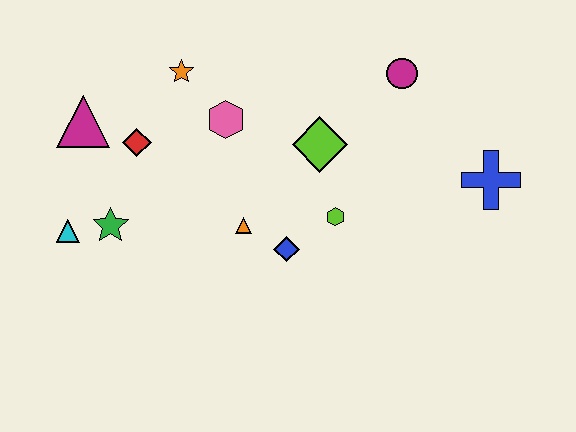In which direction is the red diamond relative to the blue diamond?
The red diamond is to the left of the blue diamond.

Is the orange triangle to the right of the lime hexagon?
No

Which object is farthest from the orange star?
The blue cross is farthest from the orange star.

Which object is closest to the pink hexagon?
The orange star is closest to the pink hexagon.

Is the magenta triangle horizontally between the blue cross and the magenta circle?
No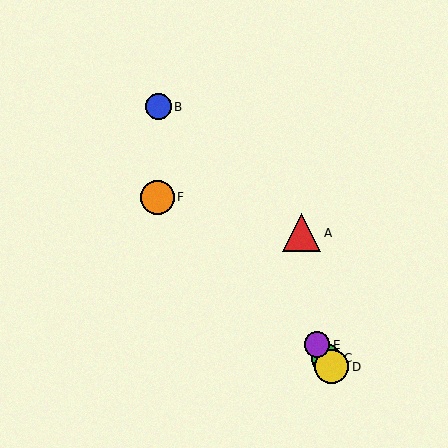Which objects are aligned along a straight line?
Objects B, C, D, E are aligned along a straight line.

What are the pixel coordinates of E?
Object E is at (317, 345).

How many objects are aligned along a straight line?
4 objects (B, C, D, E) are aligned along a straight line.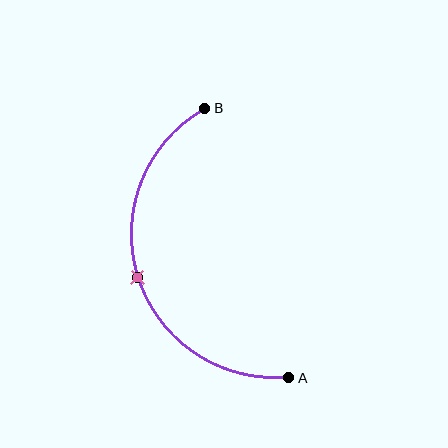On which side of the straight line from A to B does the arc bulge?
The arc bulges to the left of the straight line connecting A and B.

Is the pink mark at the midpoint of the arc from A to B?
Yes. The pink mark lies on the arc at equal arc-length from both A and B — it is the arc midpoint.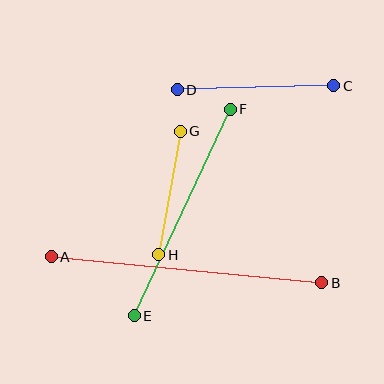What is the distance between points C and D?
The distance is approximately 157 pixels.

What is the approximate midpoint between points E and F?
The midpoint is at approximately (182, 213) pixels.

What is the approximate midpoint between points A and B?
The midpoint is at approximately (186, 270) pixels.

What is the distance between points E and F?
The distance is approximately 228 pixels.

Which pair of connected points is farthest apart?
Points A and B are farthest apart.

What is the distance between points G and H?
The distance is approximately 125 pixels.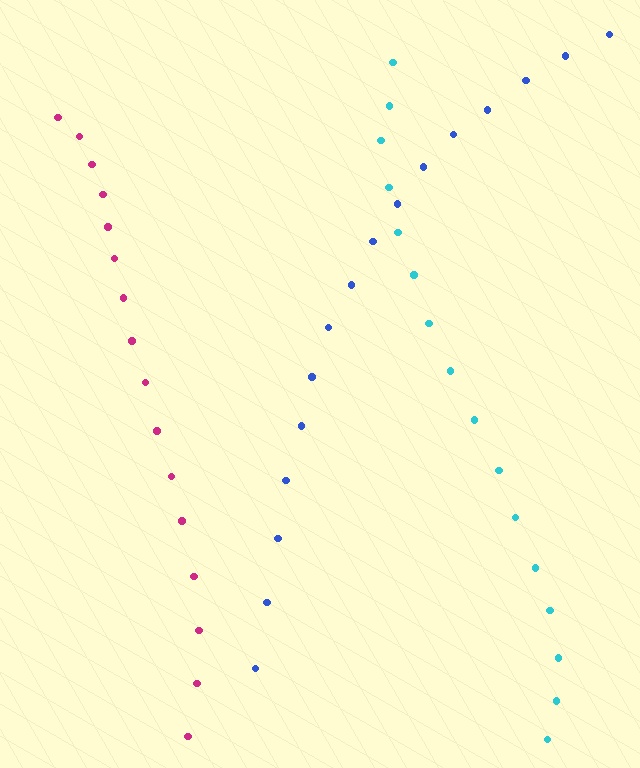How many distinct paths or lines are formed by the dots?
There are 3 distinct paths.